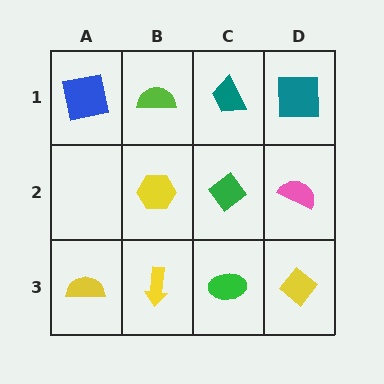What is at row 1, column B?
A lime semicircle.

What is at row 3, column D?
A yellow diamond.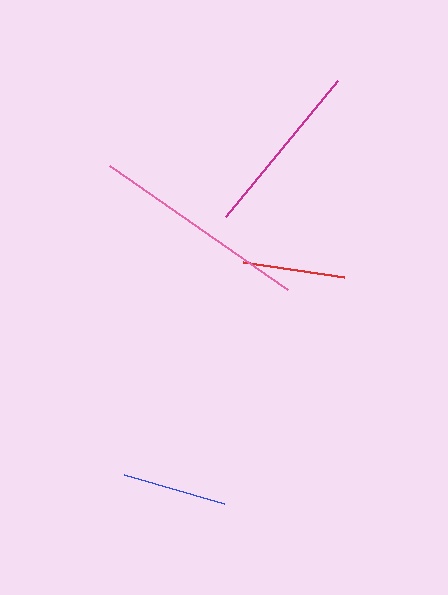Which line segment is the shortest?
The red line is the shortest at approximately 103 pixels.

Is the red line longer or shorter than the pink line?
The pink line is longer than the red line.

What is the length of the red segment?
The red segment is approximately 103 pixels long.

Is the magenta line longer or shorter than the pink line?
The pink line is longer than the magenta line.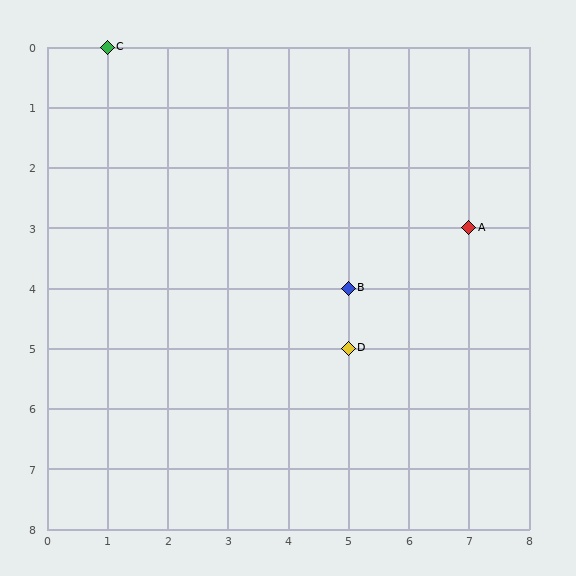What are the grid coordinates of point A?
Point A is at grid coordinates (7, 3).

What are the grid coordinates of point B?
Point B is at grid coordinates (5, 4).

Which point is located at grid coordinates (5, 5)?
Point D is at (5, 5).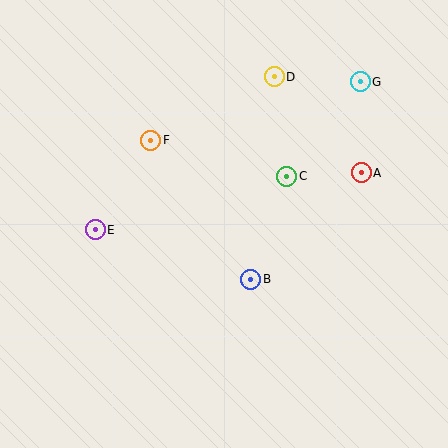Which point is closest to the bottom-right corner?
Point B is closest to the bottom-right corner.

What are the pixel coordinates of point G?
Point G is at (360, 82).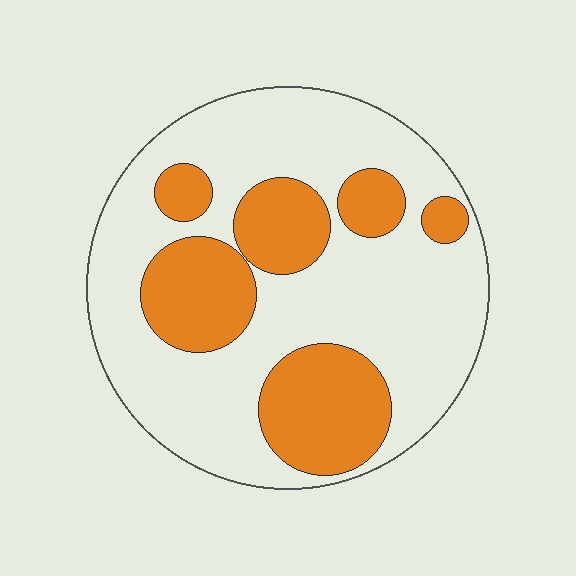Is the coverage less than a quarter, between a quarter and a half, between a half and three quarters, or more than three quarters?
Between a quarter and a half.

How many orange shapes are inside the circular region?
6.